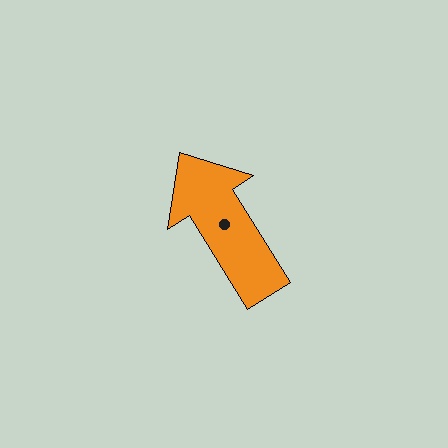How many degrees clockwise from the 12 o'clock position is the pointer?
Approximately 328 degrees.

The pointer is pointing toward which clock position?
Roughly 11 o'clock.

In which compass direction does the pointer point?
Northwest.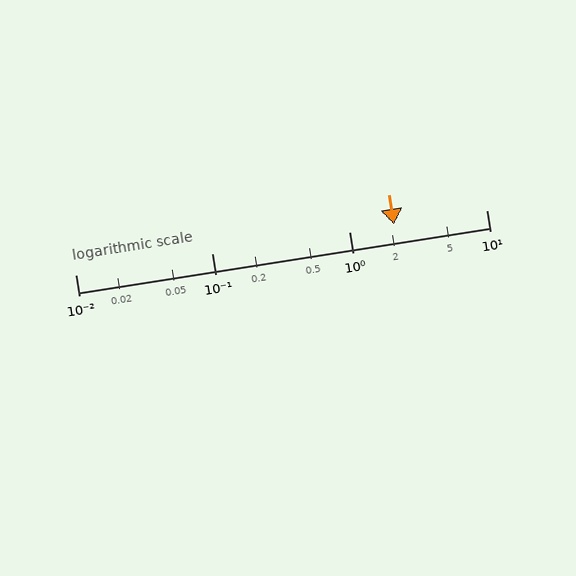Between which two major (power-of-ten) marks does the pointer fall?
The pointer is between 1 and 10.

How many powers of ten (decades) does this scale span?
The scale spans 3 decades, from 0.01 to 10.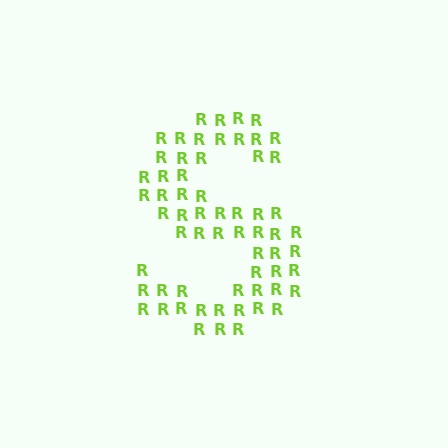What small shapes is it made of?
It is made of small letter R's.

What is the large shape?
The large shape is the letter S.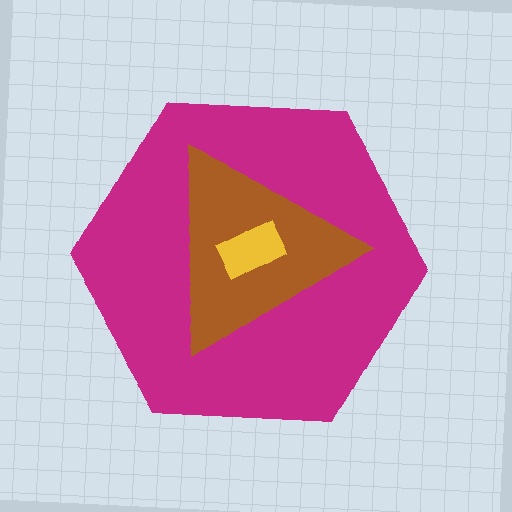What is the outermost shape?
The magenta hexagon.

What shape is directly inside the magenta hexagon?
The brown triangle.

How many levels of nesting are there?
3.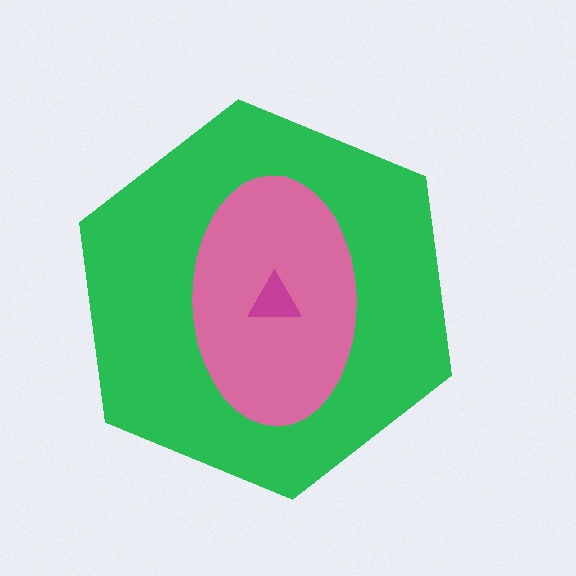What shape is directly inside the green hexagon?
The pink ellipse.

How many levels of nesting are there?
3.